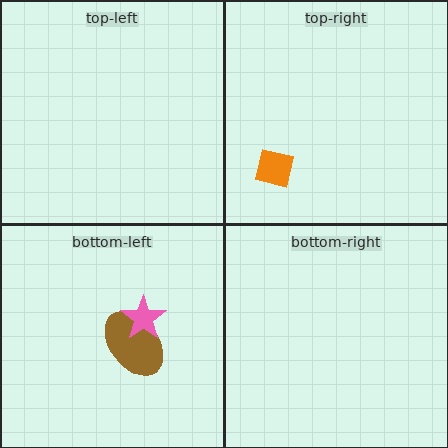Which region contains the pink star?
The bottom-left region.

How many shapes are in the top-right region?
1.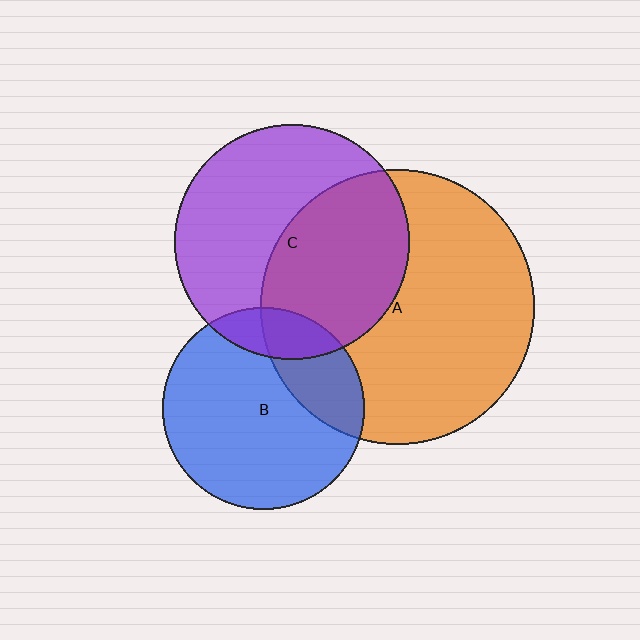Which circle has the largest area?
Circle A (orange).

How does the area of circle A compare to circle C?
Approximately 1.4 times.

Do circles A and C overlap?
Yes.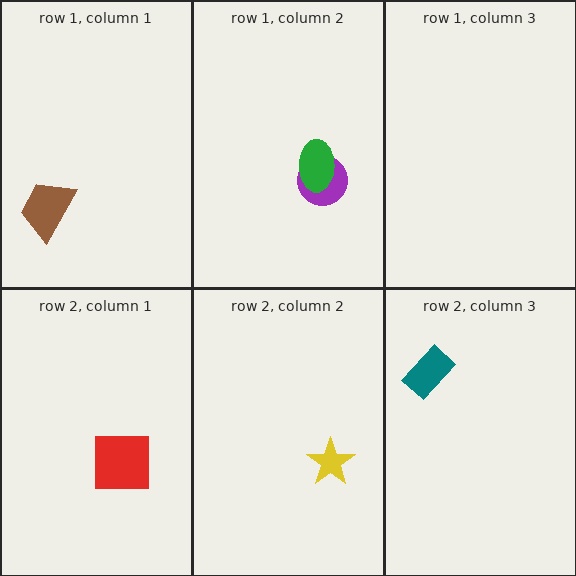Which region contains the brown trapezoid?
The row 1, column 1 region.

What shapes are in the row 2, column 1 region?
The red square.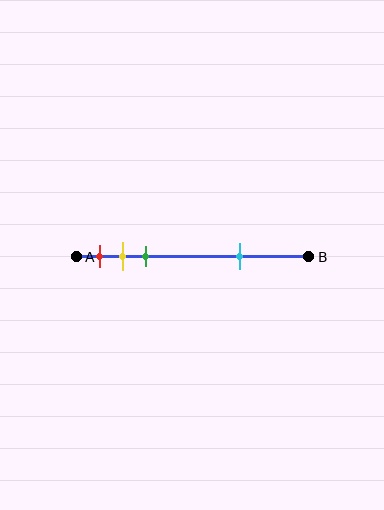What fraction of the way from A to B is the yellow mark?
The yellow mark is approximately 20% (0.2) of the way from A to B.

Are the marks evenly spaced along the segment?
No, the marks are not evenly spaced.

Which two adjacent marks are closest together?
The yellow and green marks are the closest adjacent pair.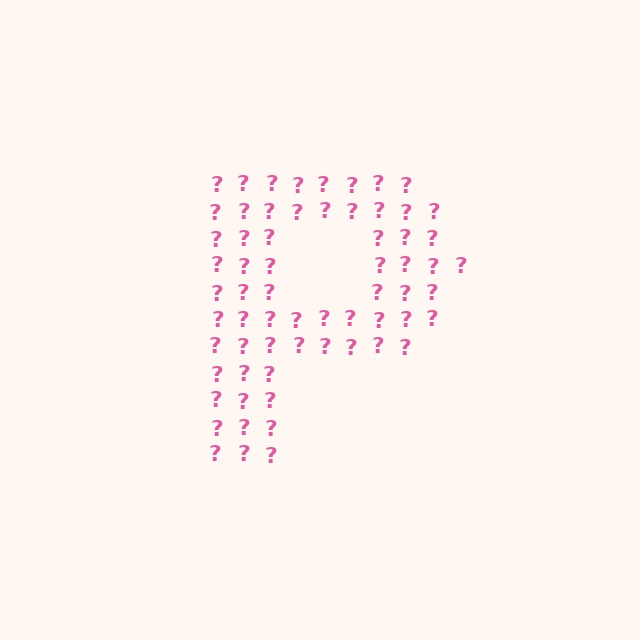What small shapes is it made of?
It is made of small question marks.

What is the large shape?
The large shape is the letter P.